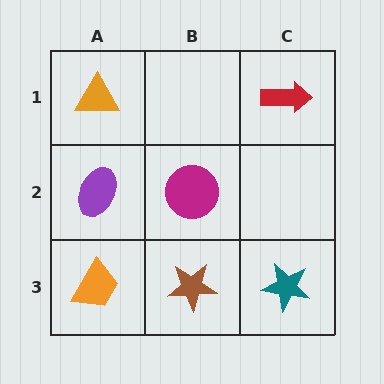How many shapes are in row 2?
2 shapes.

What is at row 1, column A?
An orange triangle.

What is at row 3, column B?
A brown star.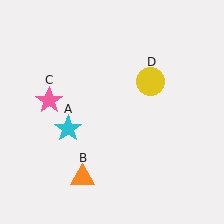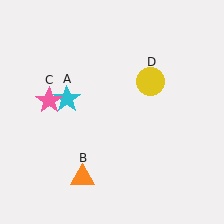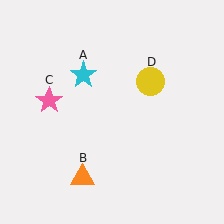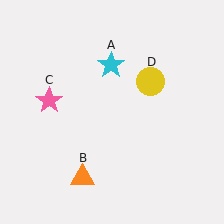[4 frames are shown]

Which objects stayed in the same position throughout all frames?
Orange triangle (object B) and pink star (object C) and yellow circle (object D) remained stationary.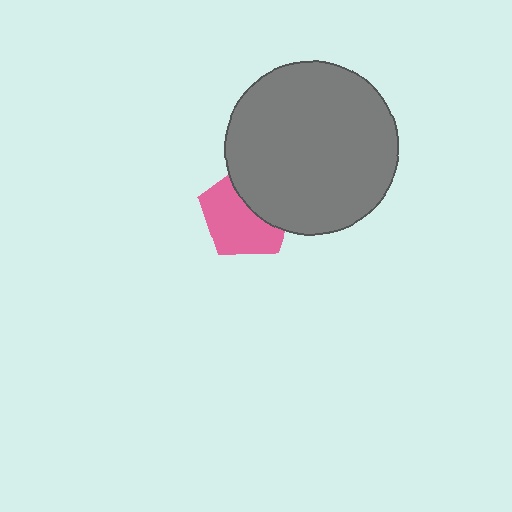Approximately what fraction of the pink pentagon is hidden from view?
Roughly 40% of the pink pentagon is hidden behind the gray circle.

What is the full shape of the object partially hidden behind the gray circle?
The partially hidden object is a pink pentagon.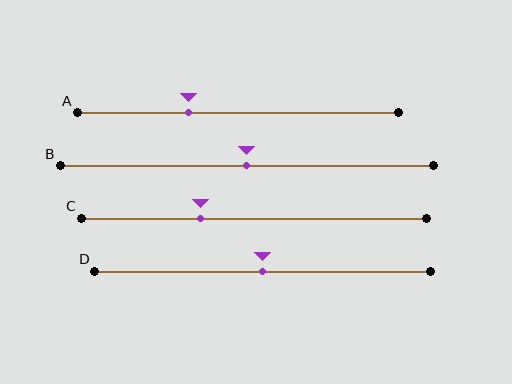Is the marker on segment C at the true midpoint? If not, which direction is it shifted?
No, the marker on segment C is shifted to the left by about 15% of the segment length.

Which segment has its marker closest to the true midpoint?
Segment B has its marker closest to the true midpoint.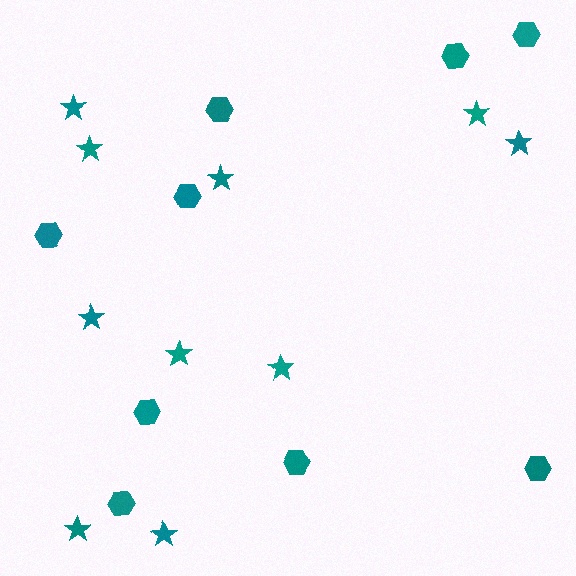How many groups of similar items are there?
There are 2 groups: one group of stars (10) and one group of hexagons (9).